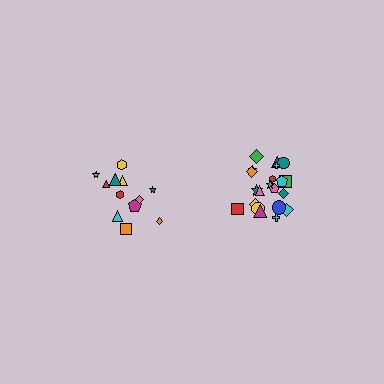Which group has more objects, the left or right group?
The right group.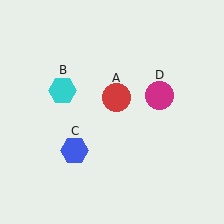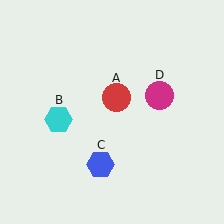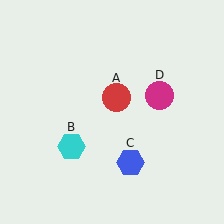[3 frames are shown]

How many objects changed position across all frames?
2 objects changed position: cyan hexagon (object B), blue hexagon (object C).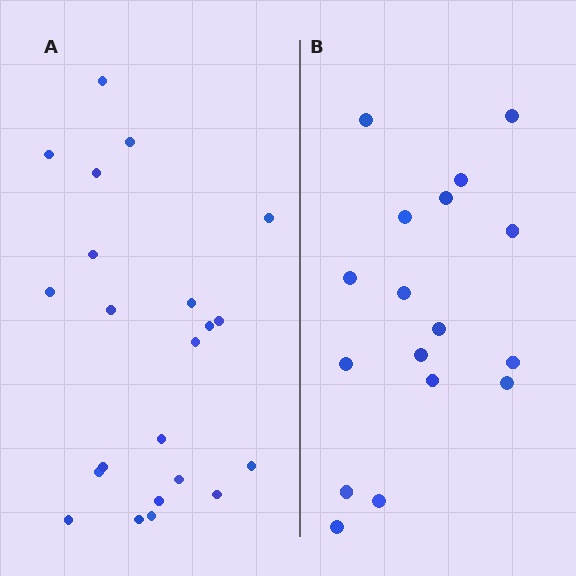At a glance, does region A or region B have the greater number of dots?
Region A (the left region) has more dots.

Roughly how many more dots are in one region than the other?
Region A has about 5 more dots than region B.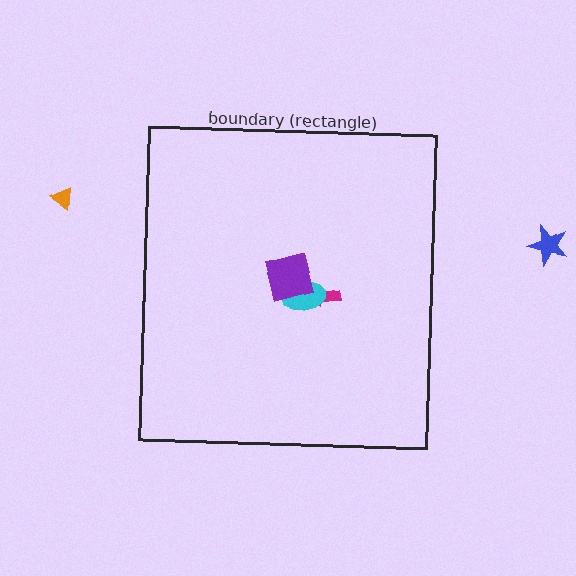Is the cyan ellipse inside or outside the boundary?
Inside.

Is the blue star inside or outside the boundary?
Outside.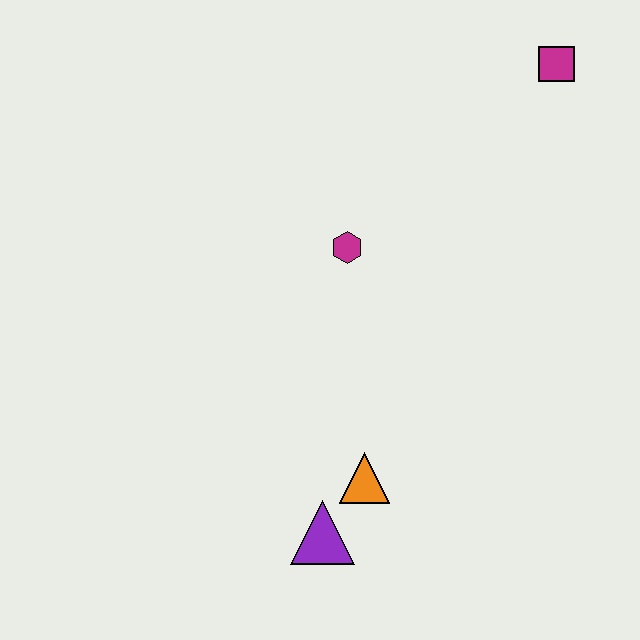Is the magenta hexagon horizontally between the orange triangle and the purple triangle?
Yes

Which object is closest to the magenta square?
The magenta hexagon is closest to the magenta square.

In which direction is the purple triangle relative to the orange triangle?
The purple triangle is below the orange triangle.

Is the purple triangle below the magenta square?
Yes